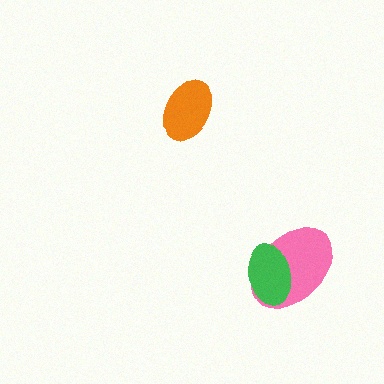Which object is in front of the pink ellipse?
The green ellipse is in front of the pink ellipse.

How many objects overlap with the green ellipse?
1 object overlaps with the green ellipse.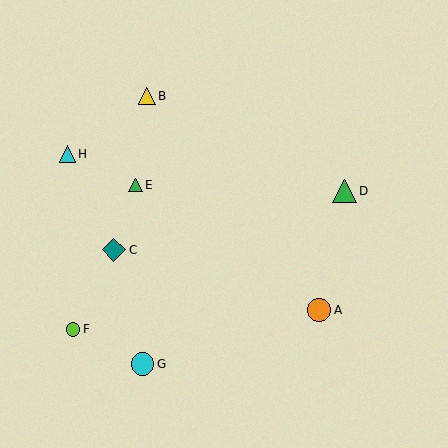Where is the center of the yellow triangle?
The center of the yellow triangle is at (147, 96).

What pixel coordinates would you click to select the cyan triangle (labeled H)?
Click at (67, 154) to select the cyan triangle H.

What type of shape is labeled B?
Shape B is a yellow triangle.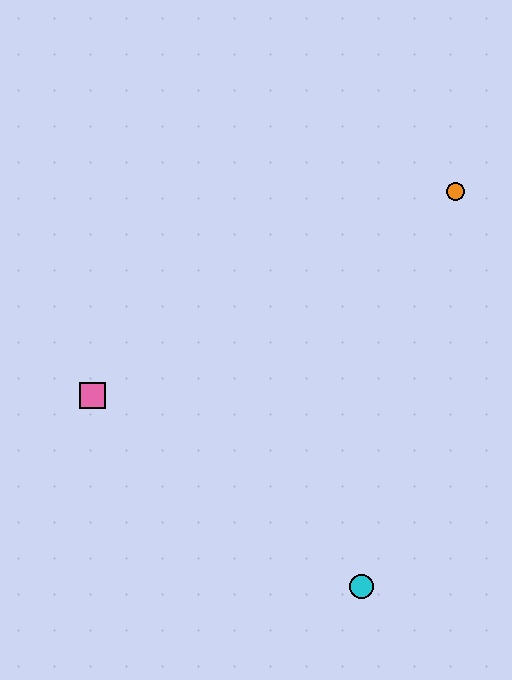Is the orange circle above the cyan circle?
Yes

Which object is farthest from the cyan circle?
The orange circle is farthest from the cyan circle.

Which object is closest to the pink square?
The cyan circle is closest to the pink square.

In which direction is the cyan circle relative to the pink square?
The cyan circle is to the right of the pink square.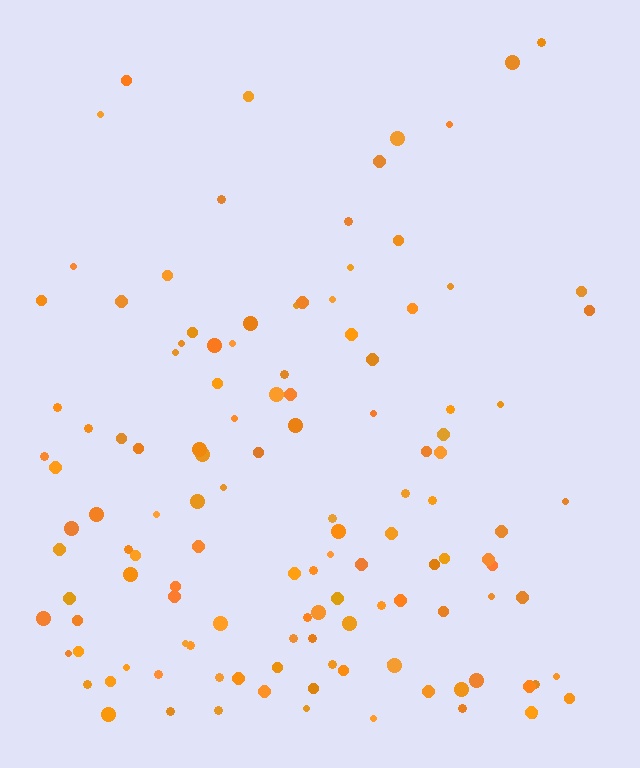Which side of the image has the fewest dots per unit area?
The top.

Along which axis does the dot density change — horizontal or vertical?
Vertical.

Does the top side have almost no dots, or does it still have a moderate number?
Still a moderate number, just noticeably fewer than the bottom.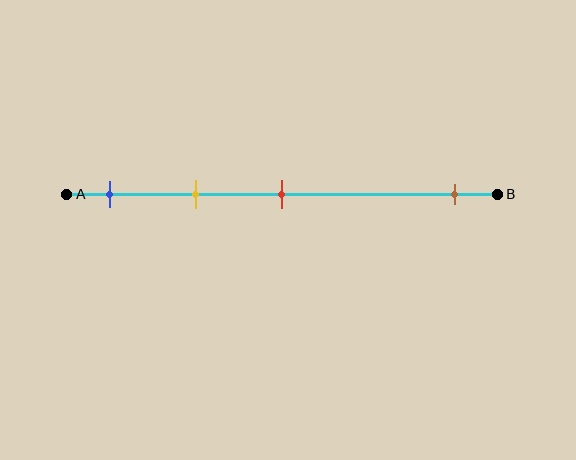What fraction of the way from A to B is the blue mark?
The blue mark is approximately 10% (0.1) of the way from A to B.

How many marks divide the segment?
There are 4 marks dividing the segment.